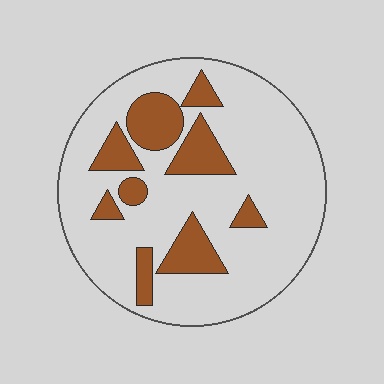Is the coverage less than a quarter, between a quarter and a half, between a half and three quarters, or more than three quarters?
Less than a quarter.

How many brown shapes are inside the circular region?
9.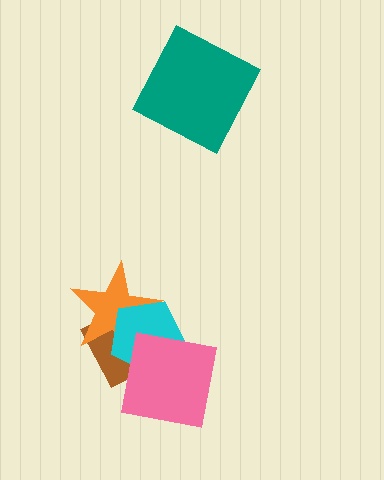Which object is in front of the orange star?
The cyan pentagon is in front of the orange star.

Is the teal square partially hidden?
No, no other shape covers it.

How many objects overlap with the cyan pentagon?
3 objects overlap with the cyan pentagon.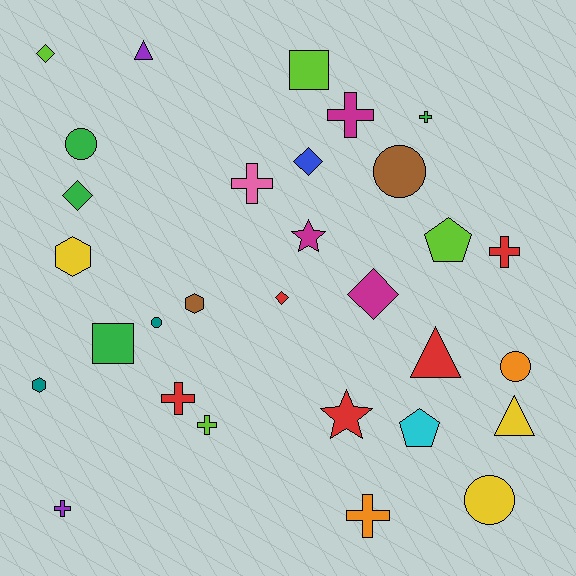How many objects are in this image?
There are 30 objects.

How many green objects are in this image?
There are 4 green objects.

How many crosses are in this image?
There are 8 crosses.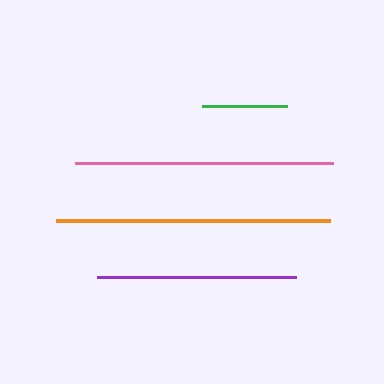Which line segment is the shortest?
The green line is the shortest at approximately 85 pixels.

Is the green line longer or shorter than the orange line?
The orange line is longer than the green line.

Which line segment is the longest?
The orange line is the longest at approximately 274 pixels.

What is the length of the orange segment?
The orange segment is approximately 274 pixels long.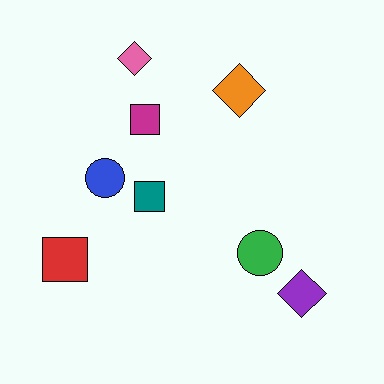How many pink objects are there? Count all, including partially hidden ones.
There is 1 pink object.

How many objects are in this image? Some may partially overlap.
There are 8 objects.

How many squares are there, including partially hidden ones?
There are 3 squares.